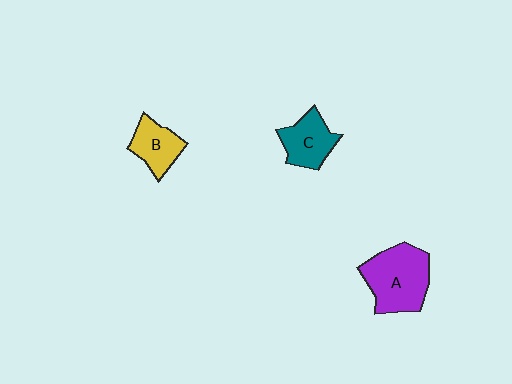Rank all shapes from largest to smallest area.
From largest to smallest: A (purple), C (teal), B (yellow).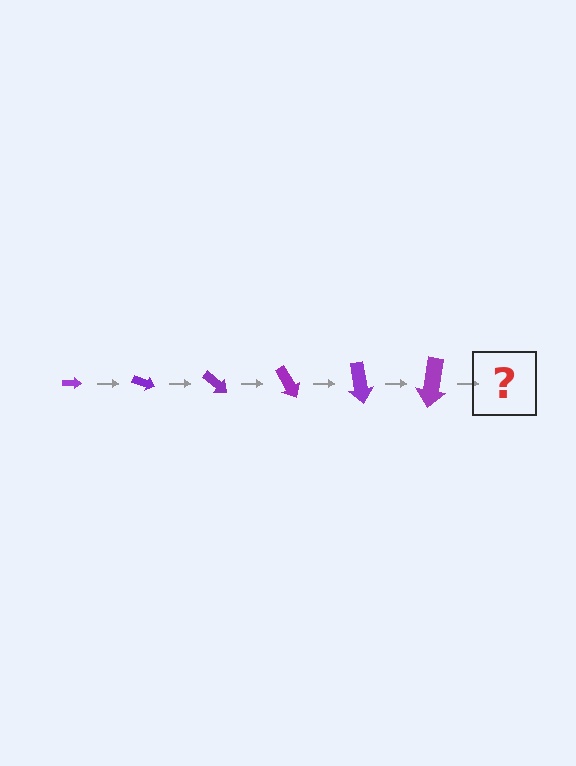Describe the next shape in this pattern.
It should be an arrow, larger than the previous one and rotated 120 degrees from the start.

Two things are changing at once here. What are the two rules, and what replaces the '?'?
The two rules are that the arrow grows larger each step and it rotates 20 degrees each step. The '?' should be an arrow, larger than the previous one and rotated 120 degrees from the start.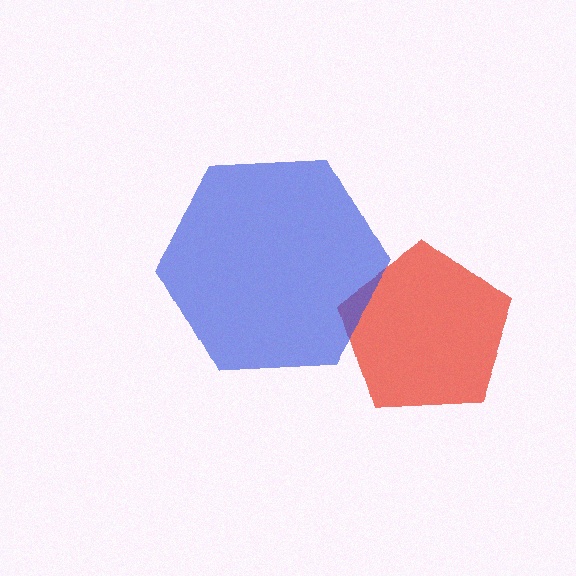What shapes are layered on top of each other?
The layered shapes are: a red pentagon, a blue hexagon.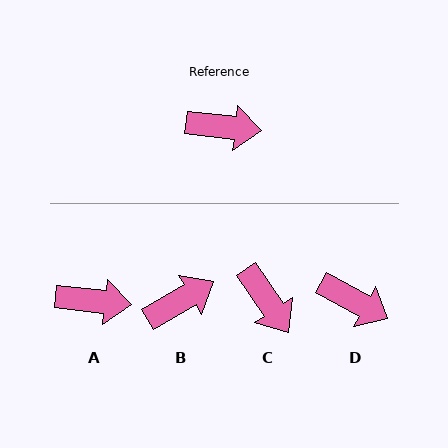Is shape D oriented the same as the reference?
No, it is off by about 23 degrees.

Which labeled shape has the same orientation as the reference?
A.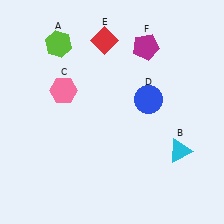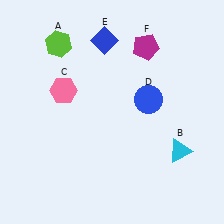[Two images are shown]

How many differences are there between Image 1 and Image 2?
There is 1 difference between the two images.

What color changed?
The diamond (E) changed from red in Image 1 to blue in Image 2.